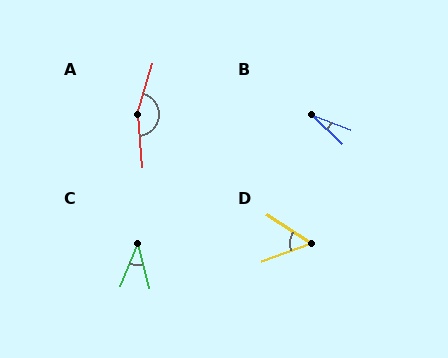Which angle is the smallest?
B, at approximately 22 degrees.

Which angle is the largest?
A, at approximately 157 degrees.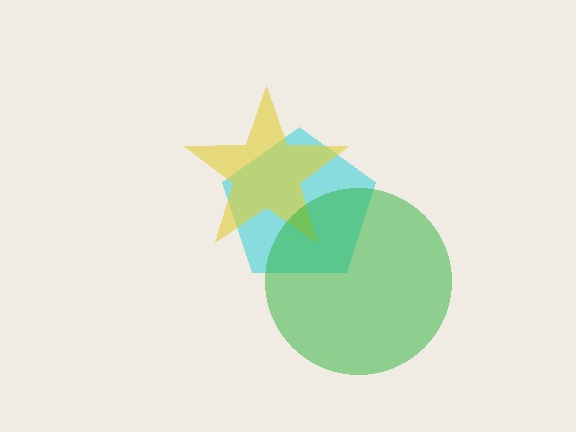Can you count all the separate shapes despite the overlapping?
Yes, there are 3 separate shapes.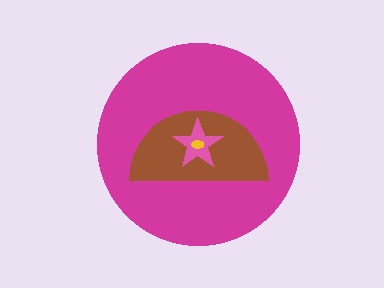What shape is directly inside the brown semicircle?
The pink star.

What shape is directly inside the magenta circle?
The brown semicircle.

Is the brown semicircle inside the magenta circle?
Yes.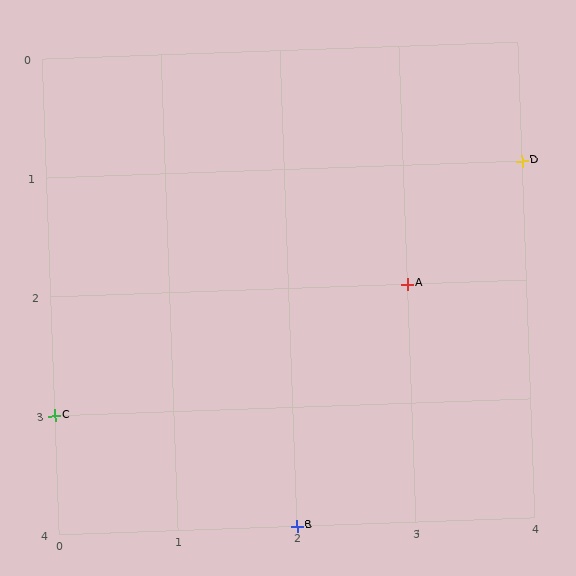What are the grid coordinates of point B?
Point B is at grid coordinates (2, 4).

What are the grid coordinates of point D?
Point D is at grid coordinates (4, 1).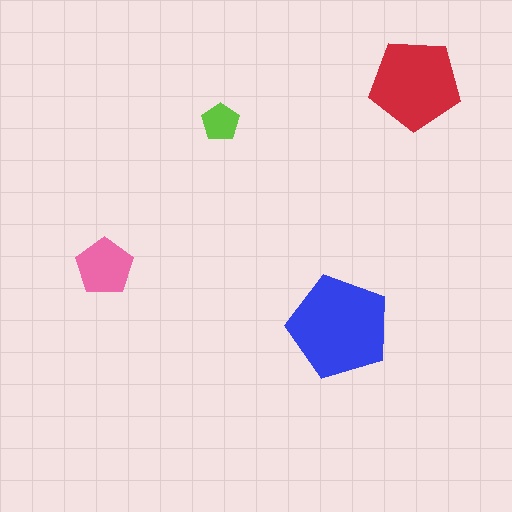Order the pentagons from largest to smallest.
the blue one, the red one, the pink one, the lime one.